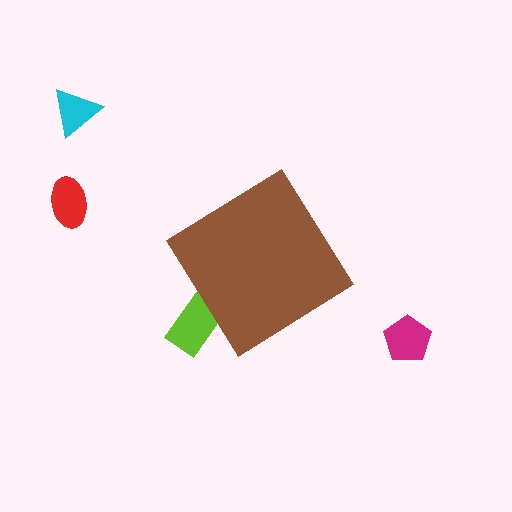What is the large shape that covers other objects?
A brown diamond.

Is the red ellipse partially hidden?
No, the red ellipse is fully visible.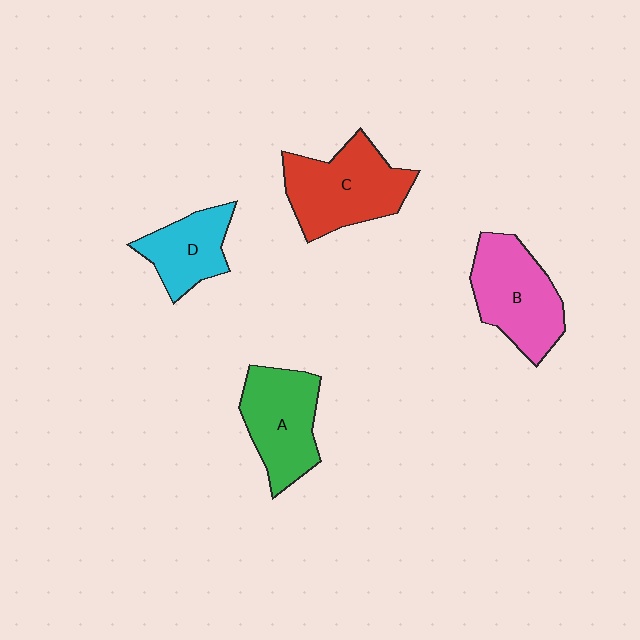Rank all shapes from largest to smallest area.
From largest to smallest: C (red), B (pink), A (green), D (cyan).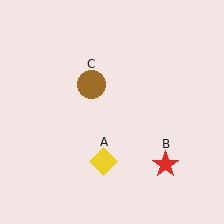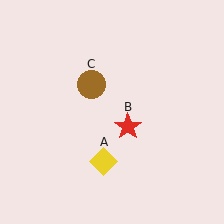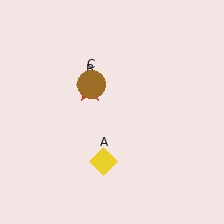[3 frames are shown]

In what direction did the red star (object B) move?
The red star (object B) moved up and to the left.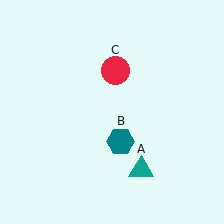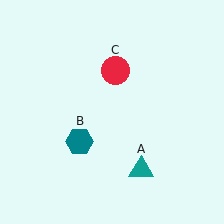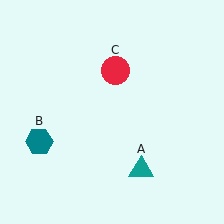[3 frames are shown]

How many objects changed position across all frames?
1 object changed position: teal hexagon (object B).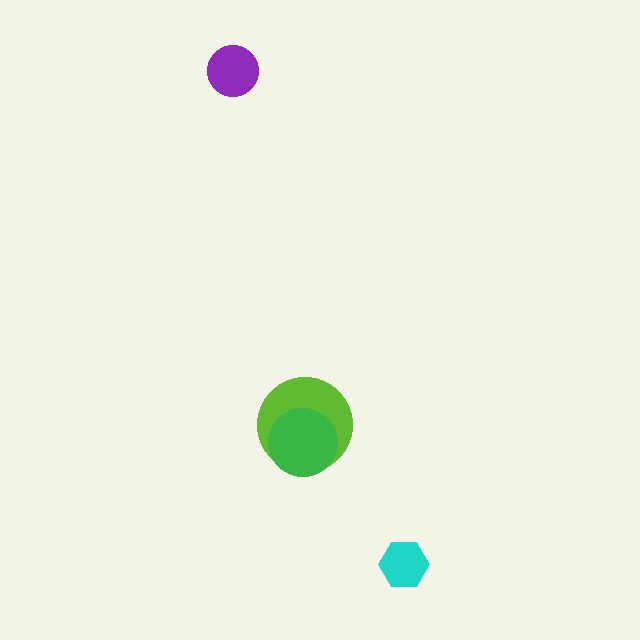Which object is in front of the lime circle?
The green circle is in front of the lime circle.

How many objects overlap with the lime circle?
1 object overlaps with the lime circle.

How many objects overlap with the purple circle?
0 objects overlap with the purple circle.